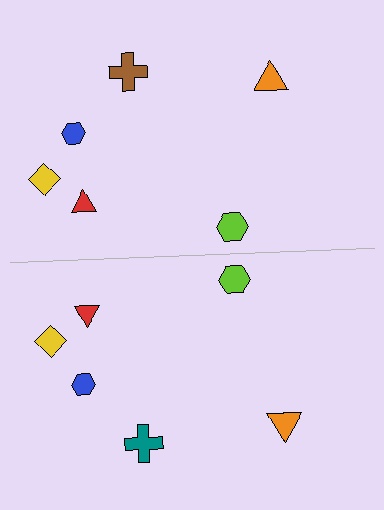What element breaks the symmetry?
The teal cross on the bottom side breaks the symmetry — its mirror counterpart is brown.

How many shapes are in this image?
There are 12 shapes in this image.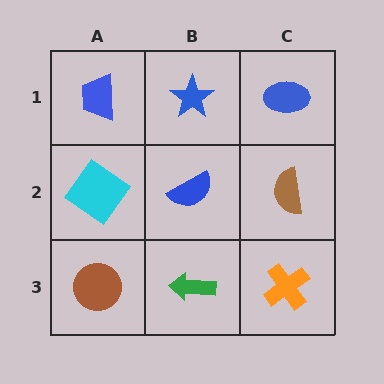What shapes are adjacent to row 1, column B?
A blue semicircle (row 2, column B), a blue trapezoid (row 1, column A), a blue ellipse (row 1, column C).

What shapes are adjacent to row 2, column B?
A blue star (row 1, column B), a green arrow (row 3, column B), a cyan diamond (row 2, column A), a brown semicircle (row 2, column C).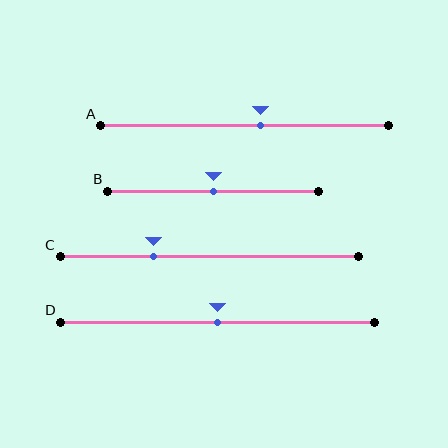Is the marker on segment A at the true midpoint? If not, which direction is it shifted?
No, the marker on segment A is shifted to the right by about 5% of the segment length.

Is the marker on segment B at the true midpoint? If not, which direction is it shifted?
Yes, the marker on segment B is at the true midpoint.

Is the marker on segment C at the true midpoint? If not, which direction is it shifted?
No, the marker on segment C is shifted to the left by about 19% of the segment length.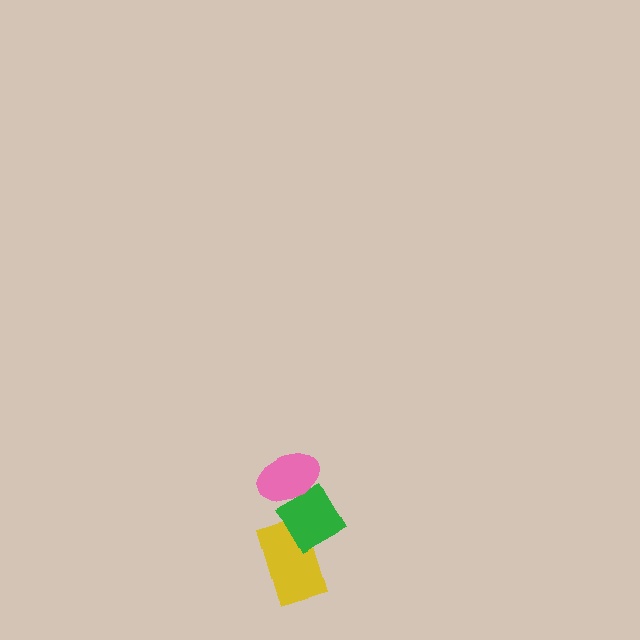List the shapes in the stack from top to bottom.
From top to bottom: the pink ellipse, the green diamond, the yellow rectangle.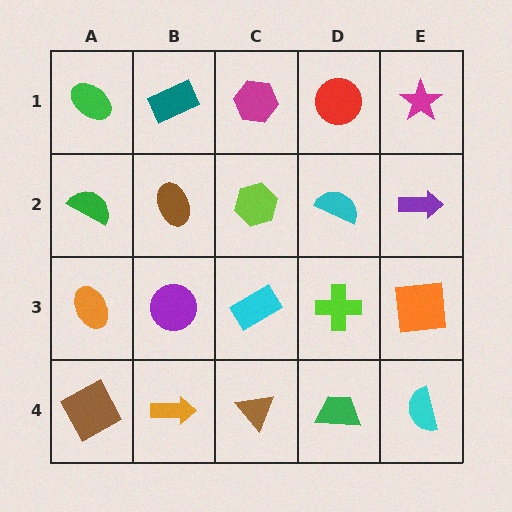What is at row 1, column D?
A red circle.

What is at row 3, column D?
A lime cross.